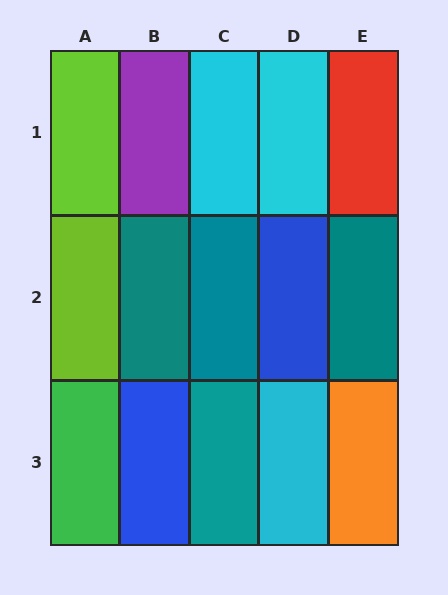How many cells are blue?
2 cells are blue.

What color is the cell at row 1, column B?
Purple.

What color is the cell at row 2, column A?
Lime.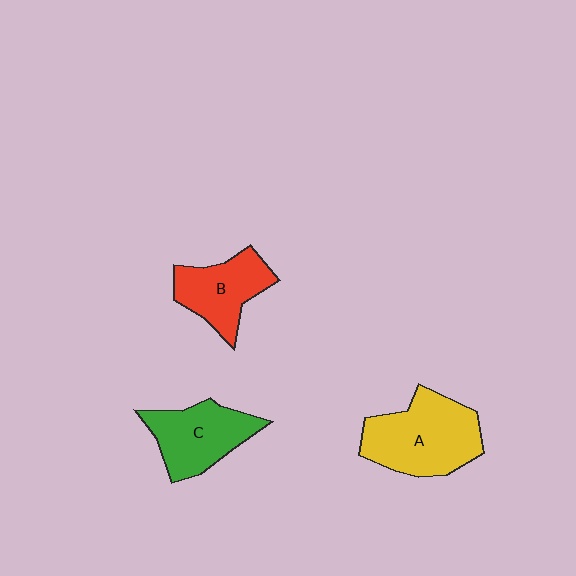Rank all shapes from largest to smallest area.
From largest to smallest: A (yellow), C (green), B (red).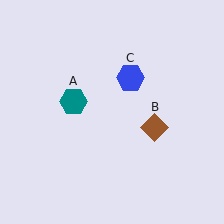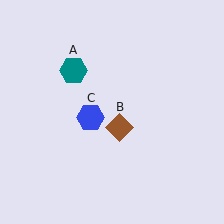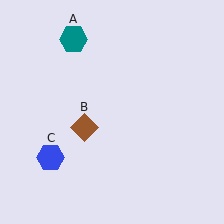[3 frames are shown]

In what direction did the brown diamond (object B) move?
The brown diamond (object B) moved left.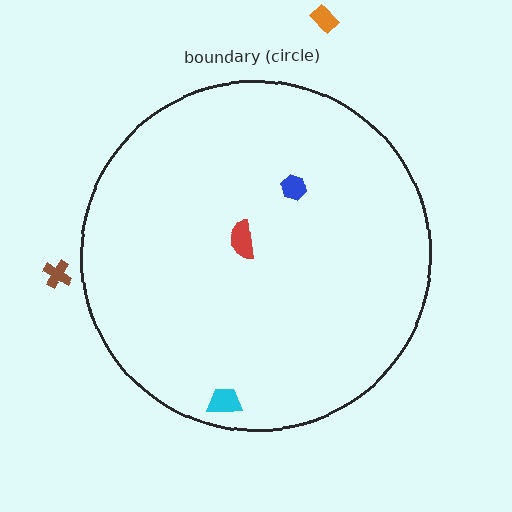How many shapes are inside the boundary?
3 inside, 2 outside.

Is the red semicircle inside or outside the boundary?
Inside.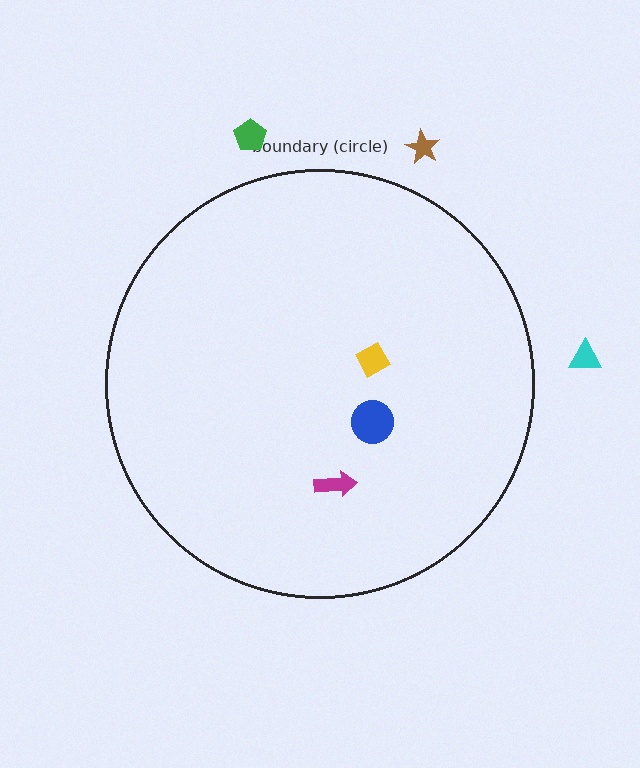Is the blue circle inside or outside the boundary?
Inside.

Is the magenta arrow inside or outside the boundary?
Inside.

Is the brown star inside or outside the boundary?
Outside.